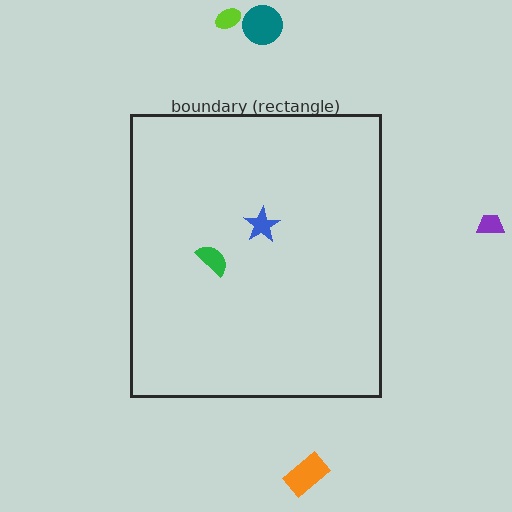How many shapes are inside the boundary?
2 inside, 4 outside.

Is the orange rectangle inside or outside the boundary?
Outside.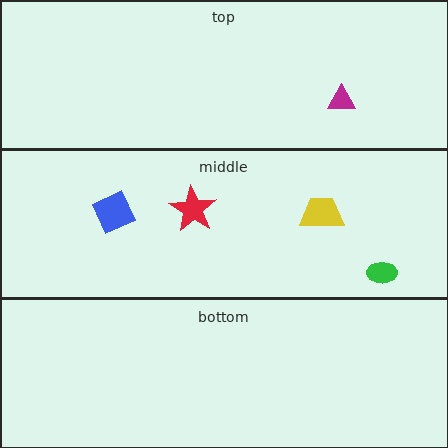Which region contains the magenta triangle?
The top region.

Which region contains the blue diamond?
The middle region.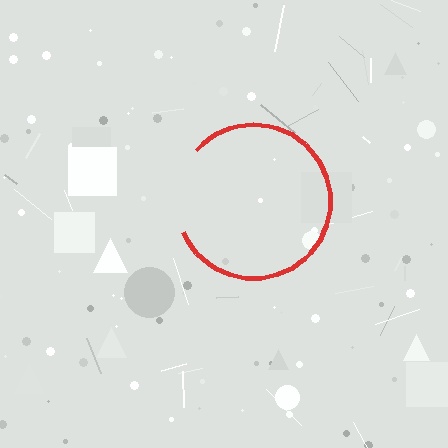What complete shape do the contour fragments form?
The contour fragments form a circle.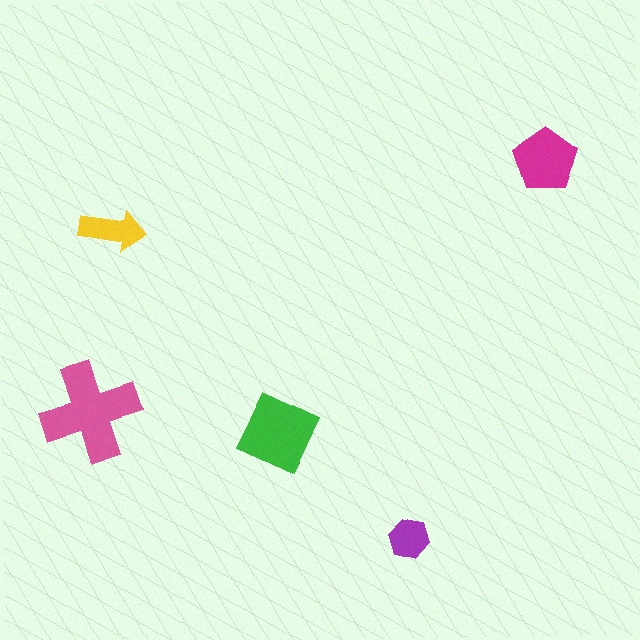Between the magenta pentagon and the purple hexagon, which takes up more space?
The magenta pentagon.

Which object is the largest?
The pink cross.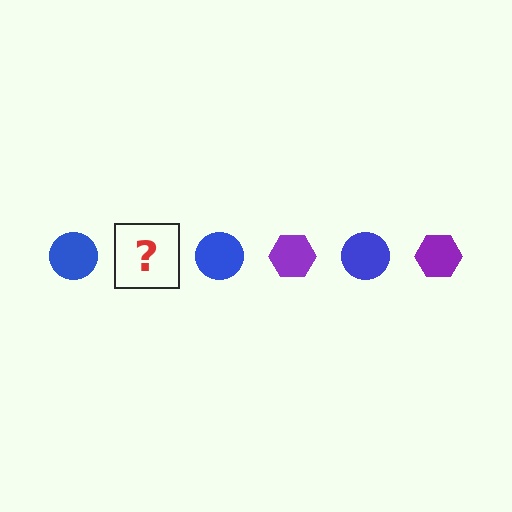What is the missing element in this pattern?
The missing element is a purple hexagon.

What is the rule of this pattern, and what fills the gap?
The rule is that the pattern alternates between blue circle and purple hexagon. The gap should be filled with a purple hexagon.